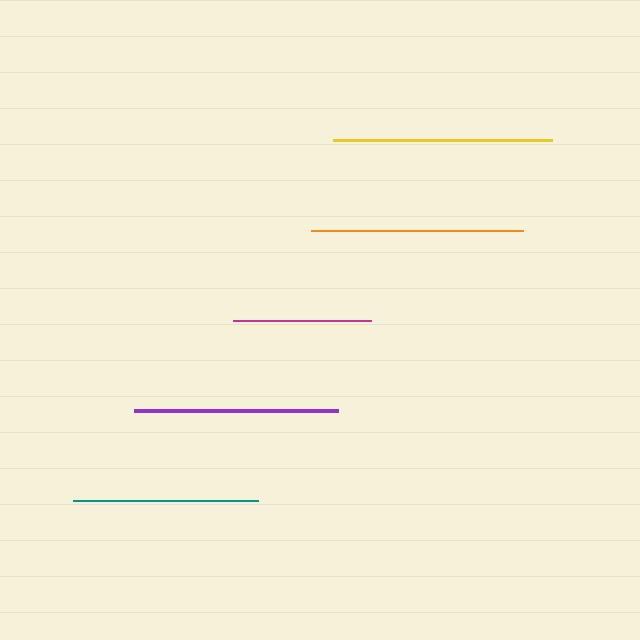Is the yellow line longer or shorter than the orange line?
The yellow line is longer than the orange line.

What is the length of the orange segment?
The orange segment is approximately 212 pixels long.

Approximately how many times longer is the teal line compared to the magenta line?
The teal line is approximately 1.3 times the length of the magenta line.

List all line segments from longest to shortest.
From longest to shortest: yellow, orange, purple, teal, magenta.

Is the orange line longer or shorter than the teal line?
The orange line is longer than the teal line.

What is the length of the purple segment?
The purple segment is approximately 204 pixels long.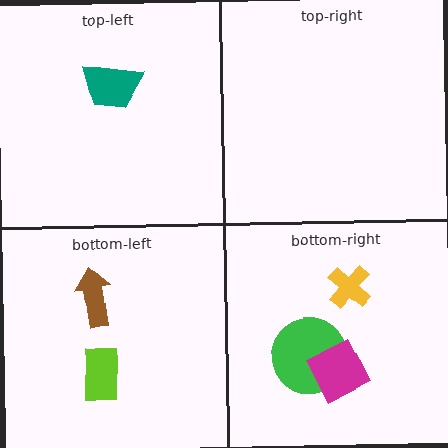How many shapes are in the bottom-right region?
3.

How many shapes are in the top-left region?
1.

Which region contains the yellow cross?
The bottom-right region.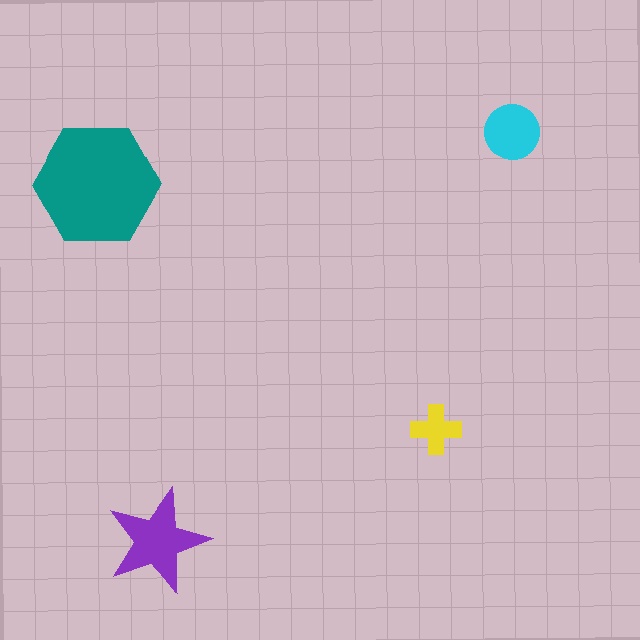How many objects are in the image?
There are 4 objects in the image.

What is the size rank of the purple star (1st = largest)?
2nd.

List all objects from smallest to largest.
The yellow cross, the cyan circle, the purple star, the teal hexagon.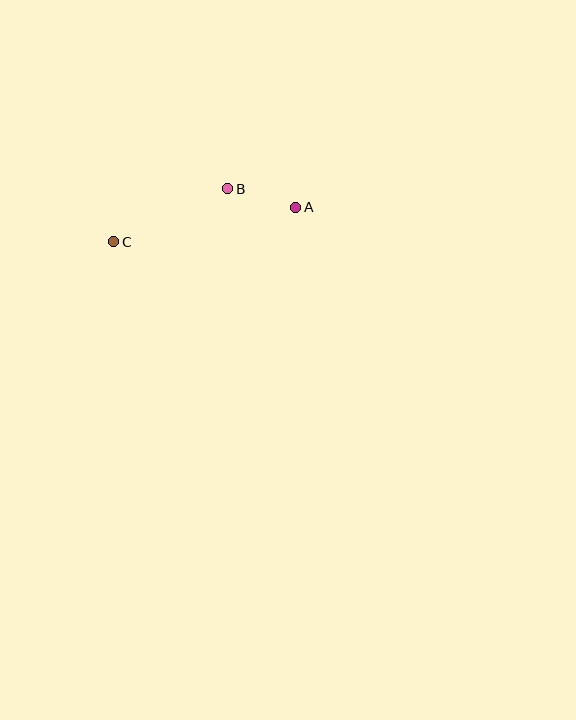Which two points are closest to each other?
Points A and B are closest to each other.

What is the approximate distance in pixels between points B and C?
The distance between B and C is approximately 126 pixels.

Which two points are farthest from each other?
Points A and C are farthest from each other.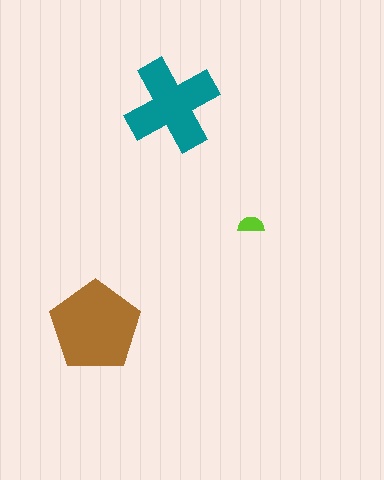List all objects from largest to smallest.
The brown pentagon, the teal cross, the lime semicircle.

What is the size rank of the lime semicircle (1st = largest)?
3rd.